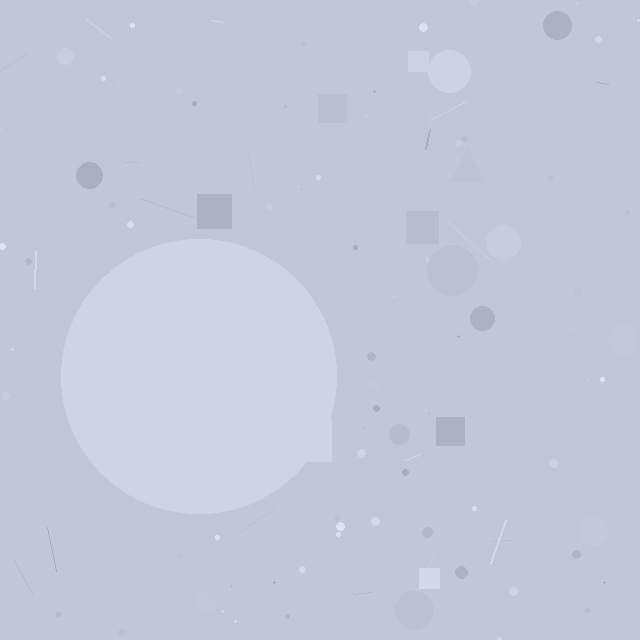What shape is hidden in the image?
A circle is hidden in the image.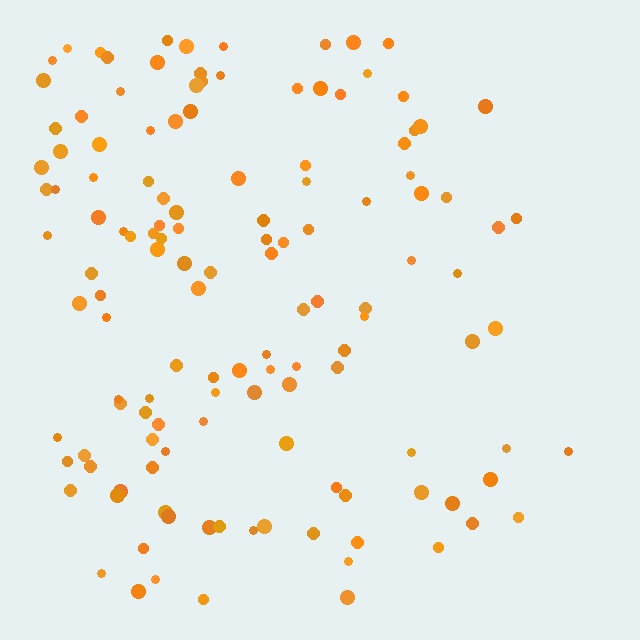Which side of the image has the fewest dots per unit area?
The right.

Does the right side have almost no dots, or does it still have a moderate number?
Still a moderate number, just noticeably fewer than the left.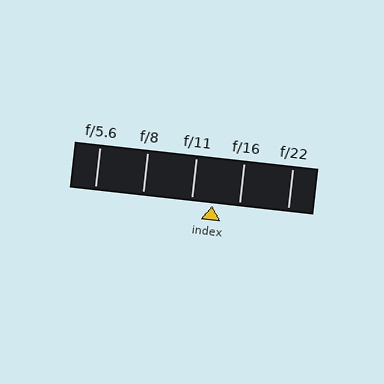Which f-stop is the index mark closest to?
The index mark is closest to f/11.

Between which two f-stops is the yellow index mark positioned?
The index mark is between f/11 and f/16.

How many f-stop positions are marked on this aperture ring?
There are 5 f-stop positions marked.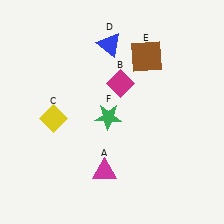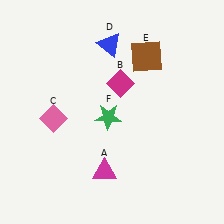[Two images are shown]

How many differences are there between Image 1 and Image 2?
There is 1 difference between the two images.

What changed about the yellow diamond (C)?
In Image 1, C is yellow. In Image 2, it changed to pink.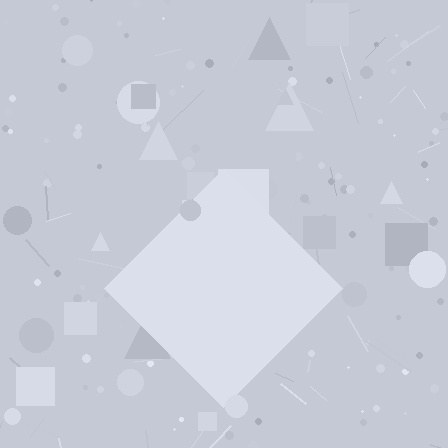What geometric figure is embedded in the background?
A diamond is embedded in the background.